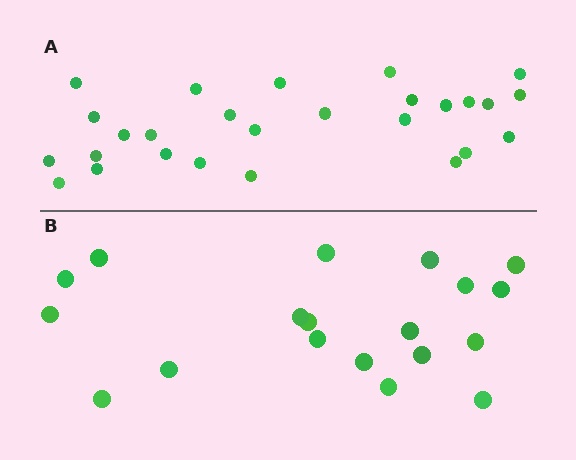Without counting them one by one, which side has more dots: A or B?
Region A (the top region) has more dots.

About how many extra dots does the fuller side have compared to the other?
Region A has roughly 8 or so more dots than region B.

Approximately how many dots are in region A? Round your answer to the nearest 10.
About 30 dots. (The exact count is 27, which rounds to 30.)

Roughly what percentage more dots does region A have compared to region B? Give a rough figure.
About 40% more.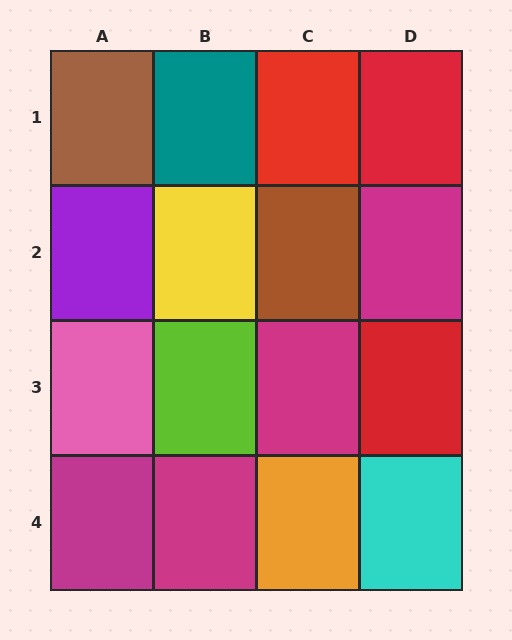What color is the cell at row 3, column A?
Pink.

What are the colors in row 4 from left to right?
Magenta, magenta, orange, cyan.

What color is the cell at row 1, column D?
Red.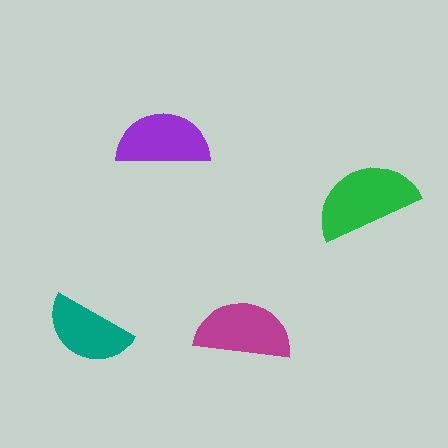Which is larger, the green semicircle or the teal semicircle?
The green one.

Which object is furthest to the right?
The green semicircle is rightmost.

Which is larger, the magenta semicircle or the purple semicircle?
The magenta one.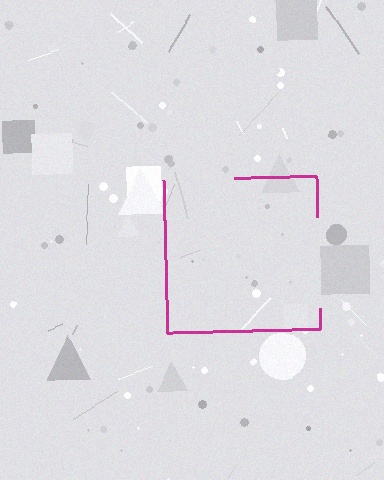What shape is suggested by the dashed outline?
The dashed outline suggests a square.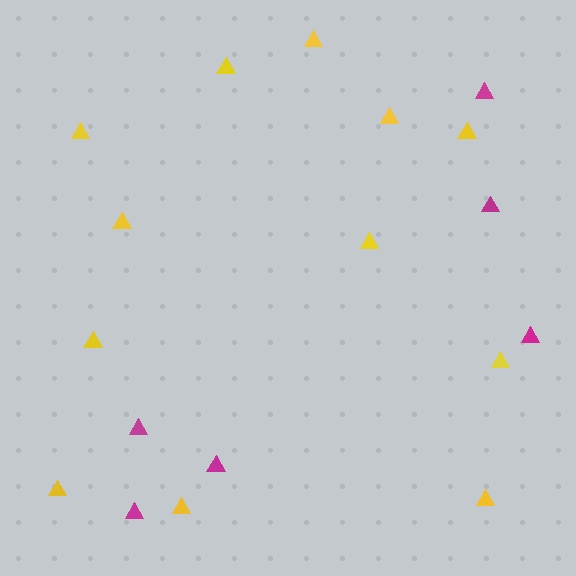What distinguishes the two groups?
There are 2 groups: one group of yellow triangles (12) and one group of magenta triangles (6).